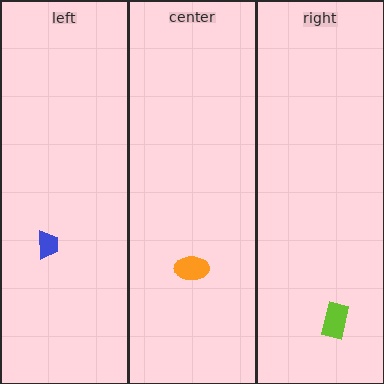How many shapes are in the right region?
1.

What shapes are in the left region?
The blue trapezoid.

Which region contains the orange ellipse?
The center region.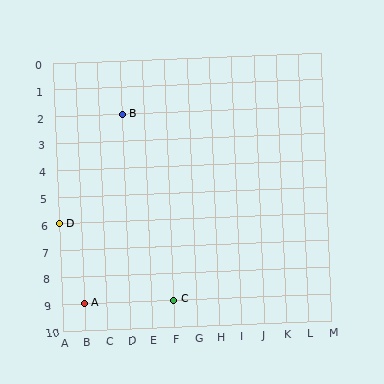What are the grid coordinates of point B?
Point B is at grid coordinates (D, 2).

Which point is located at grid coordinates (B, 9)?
Point A is at (B, 9).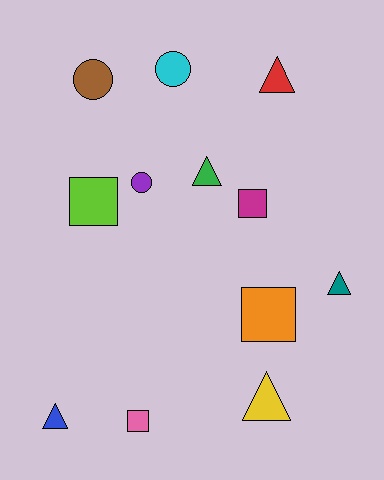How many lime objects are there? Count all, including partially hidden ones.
There is 1 lime object.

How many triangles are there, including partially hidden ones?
There are 5 triangles.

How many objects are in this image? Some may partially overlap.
There are 12 objects.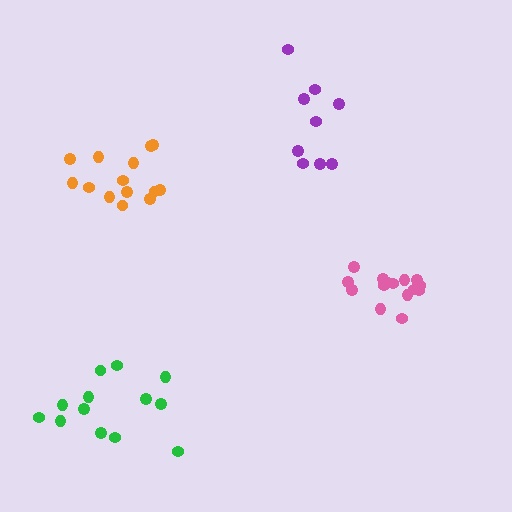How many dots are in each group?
Group 1: 13 dots, Group 2: 9 dots, Group 3: 14 dots, Group 4: 15 dots (51 total).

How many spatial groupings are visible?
There are 4 spatial groupings.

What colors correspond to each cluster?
The clusters are colored: green, purple, orange, pink.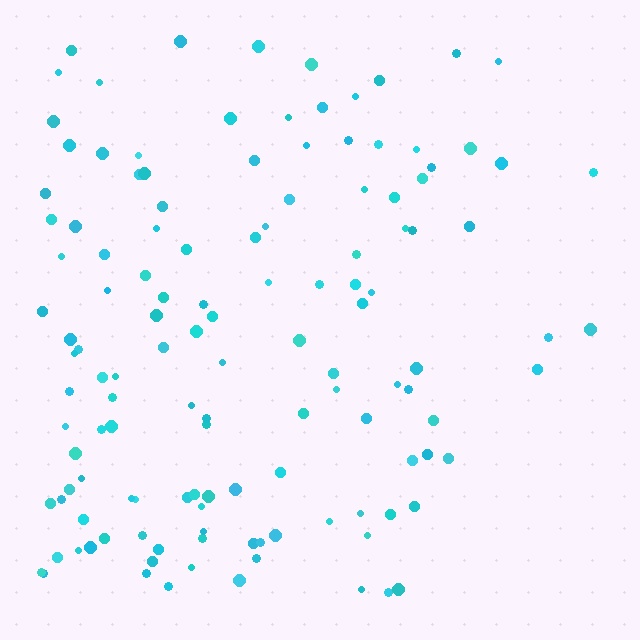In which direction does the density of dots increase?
From right to left, with the left side densest.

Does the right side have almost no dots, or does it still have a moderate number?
Still a moderate number, just noticeably fewer than the left.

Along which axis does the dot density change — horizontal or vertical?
Horizontal.